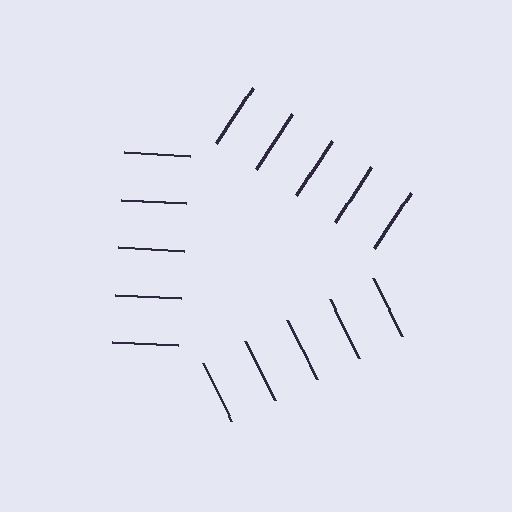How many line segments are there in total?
15 — 5 along each of the 3 edges.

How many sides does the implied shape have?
3 sides — the line-ends trace a triangle.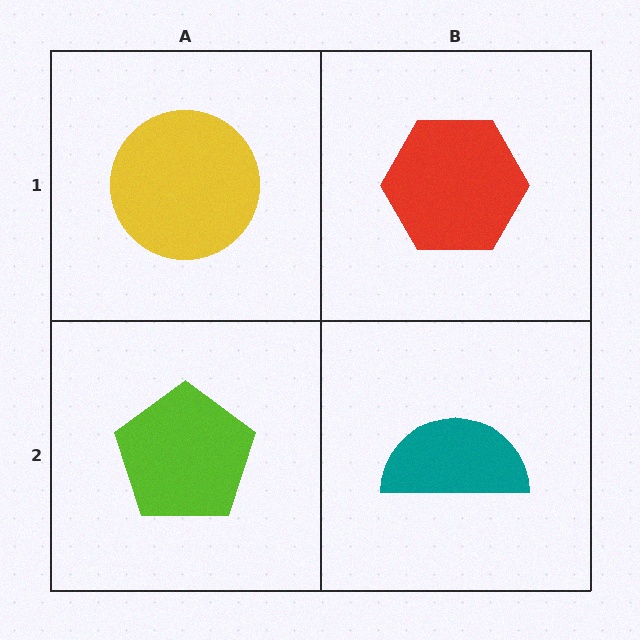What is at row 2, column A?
A lime pentagon.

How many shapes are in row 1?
2 shapes.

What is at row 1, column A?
A yellow circle.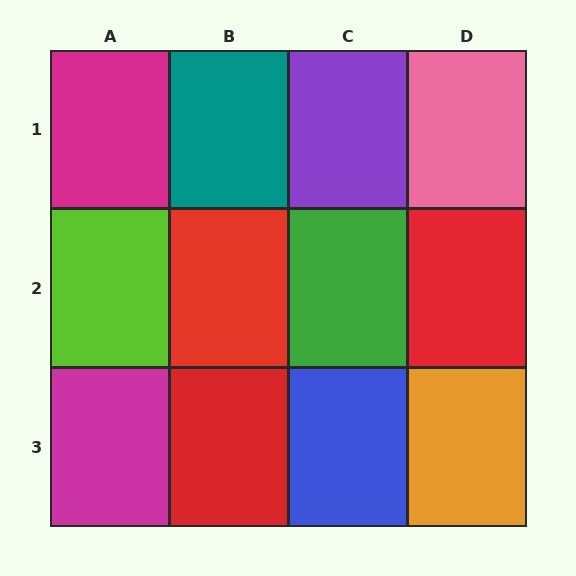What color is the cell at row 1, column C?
Purple.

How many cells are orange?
1 cell is orange.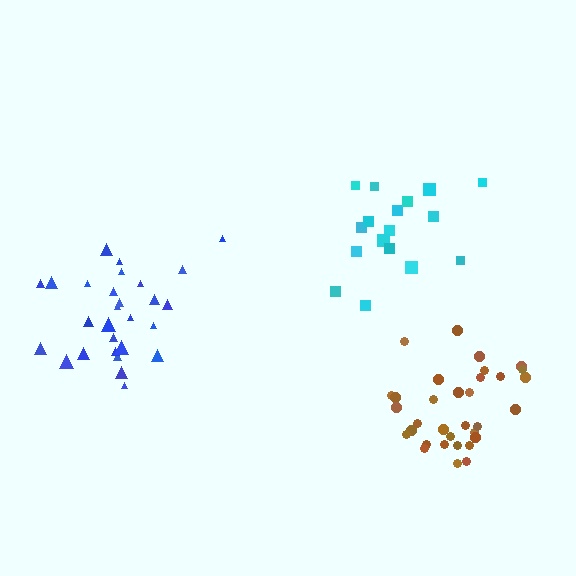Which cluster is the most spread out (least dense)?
Cyan.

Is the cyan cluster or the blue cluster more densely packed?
Blue.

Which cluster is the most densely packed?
Brown.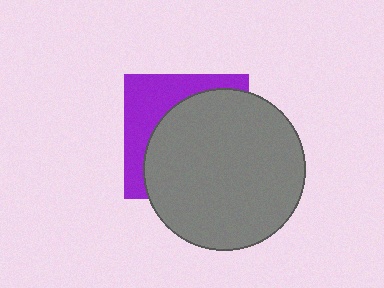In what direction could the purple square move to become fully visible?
The purple square could move toward the upper-left. That would shift it out from behind the gray circle entirely.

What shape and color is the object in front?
The object in front is a gray circle.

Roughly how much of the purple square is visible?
A small part of it is visible (roughly 35%).